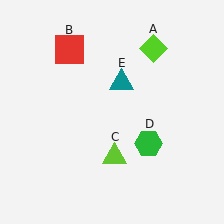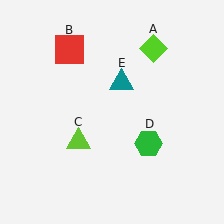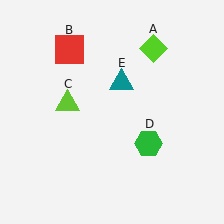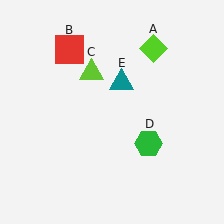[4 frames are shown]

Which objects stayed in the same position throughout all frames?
Lime diamond (object A) and red square (object B) and green hexagon (object D) and teal triangle (object E) remained stationary.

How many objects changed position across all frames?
1 object changed position: lime triangle (object C).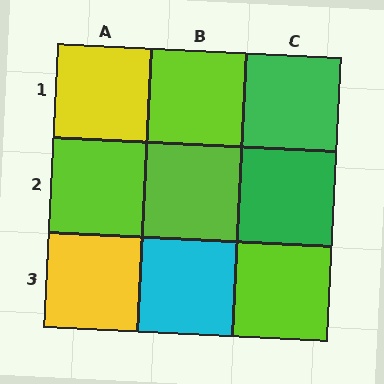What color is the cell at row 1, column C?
Green.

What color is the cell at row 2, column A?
Lime.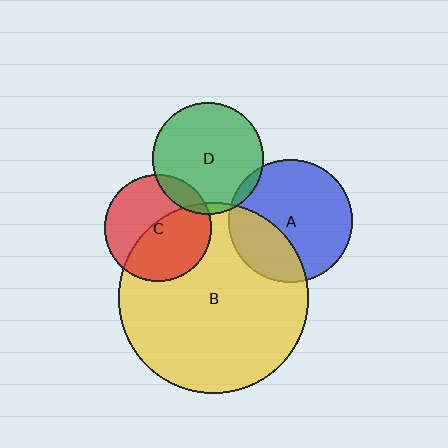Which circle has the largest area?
Circle B (yellow).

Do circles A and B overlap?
Yes.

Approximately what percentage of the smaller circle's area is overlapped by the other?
Approximately 30%.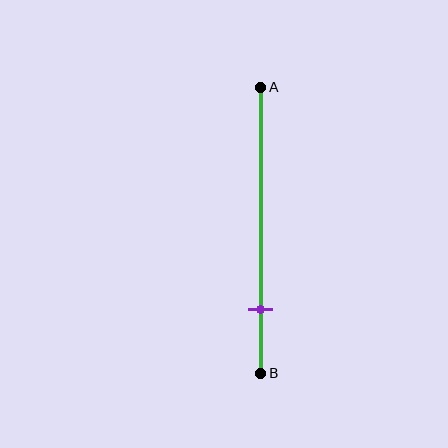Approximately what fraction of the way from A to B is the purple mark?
The purple mark is approximately 80% of the way from A to B.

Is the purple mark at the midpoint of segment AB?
No, the mark is at about 80% from A, not at the 50% midpoint.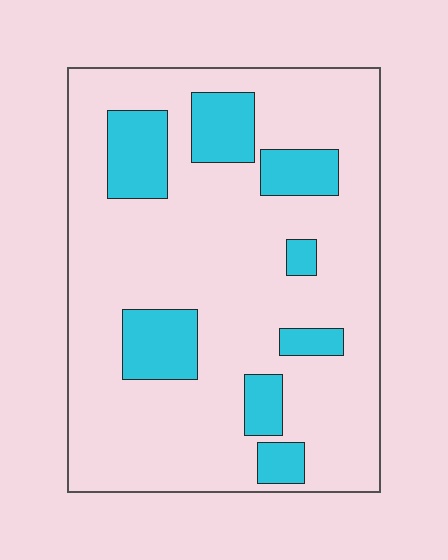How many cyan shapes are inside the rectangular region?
8.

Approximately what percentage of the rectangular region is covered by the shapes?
Approximately 20%.